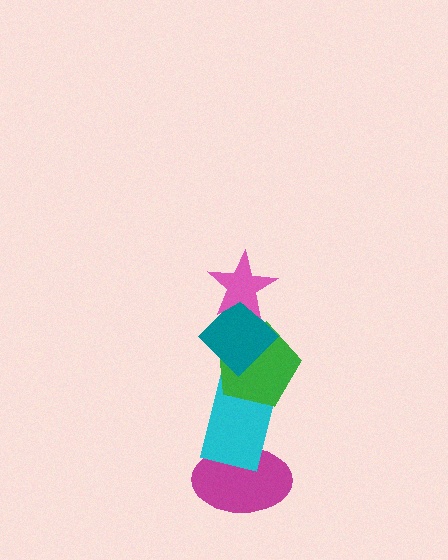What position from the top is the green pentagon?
The green pentagon is 3rd from the top.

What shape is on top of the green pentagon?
The teal diamond is on top of the green pentagon.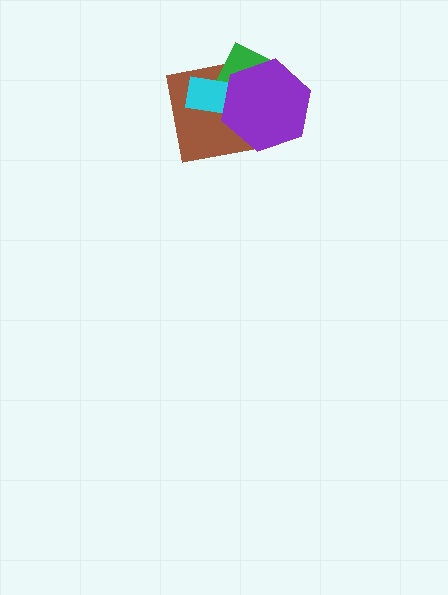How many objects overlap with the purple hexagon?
3 objects overlap with the purple hexagon.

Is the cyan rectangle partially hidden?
Yes, it is partially covered by another shape.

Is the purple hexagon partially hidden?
No, no other shape covers it.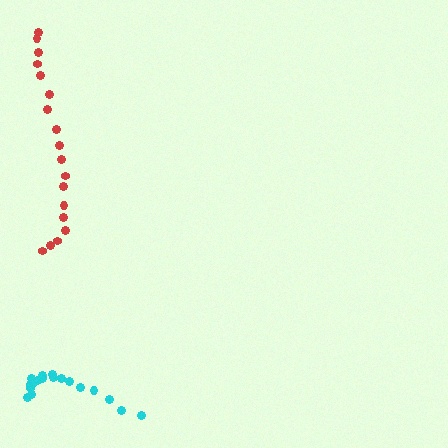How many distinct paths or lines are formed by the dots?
There are 2 distinct paths.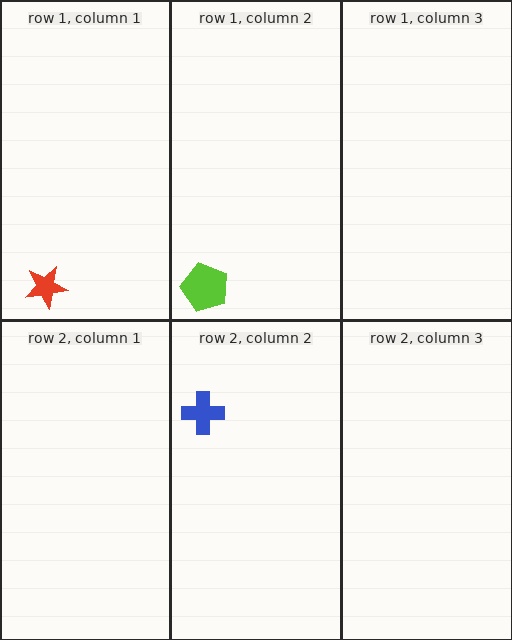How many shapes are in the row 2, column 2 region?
1.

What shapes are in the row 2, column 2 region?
The blue cross.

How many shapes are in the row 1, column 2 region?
1.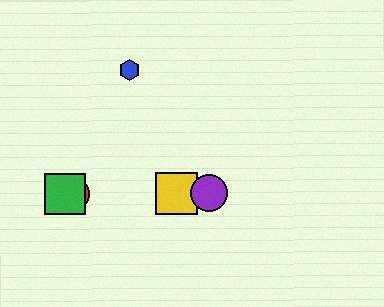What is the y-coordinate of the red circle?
The red circle is at y≈194.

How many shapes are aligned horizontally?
4 shapes (the red circle, the green square, the yellow square, the purple circle) are aligned horizontally.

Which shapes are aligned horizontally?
The red circle, the green square, the yellow square, the purple circle are aligned horizontally.